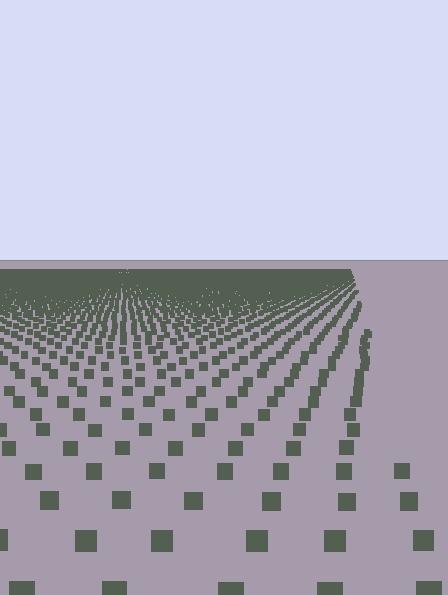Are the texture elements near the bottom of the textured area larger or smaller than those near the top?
Larger. Near the bottom, elements are closer to the viewer and appear at a bigger on-screen size.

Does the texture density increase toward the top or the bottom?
Density increases toward the top.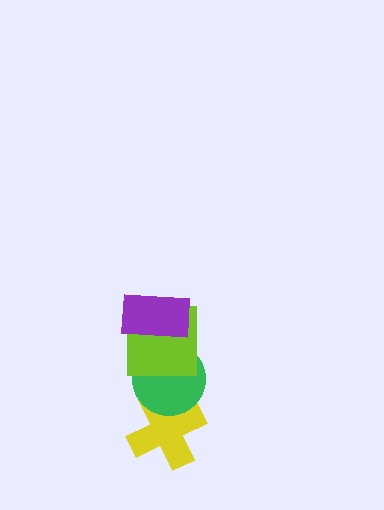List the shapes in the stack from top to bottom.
From top to bottom: the purple rectangle, the lime square, the green circle, the yellow cross.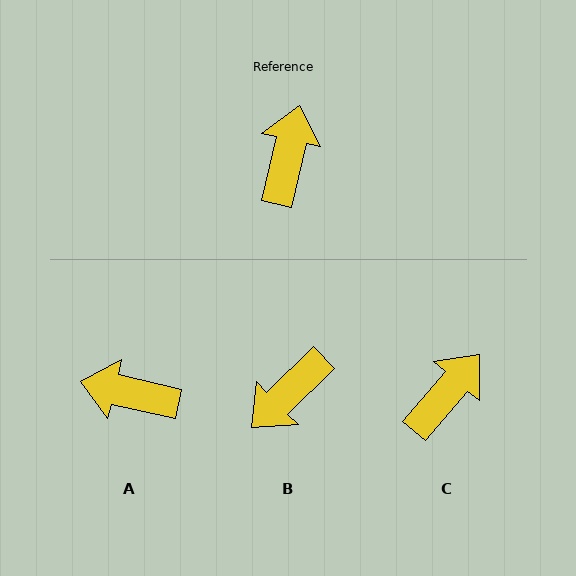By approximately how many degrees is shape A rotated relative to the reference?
Approximately 90 degrees counter-clockwise.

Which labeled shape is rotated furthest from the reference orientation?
B, about 147 degrees away.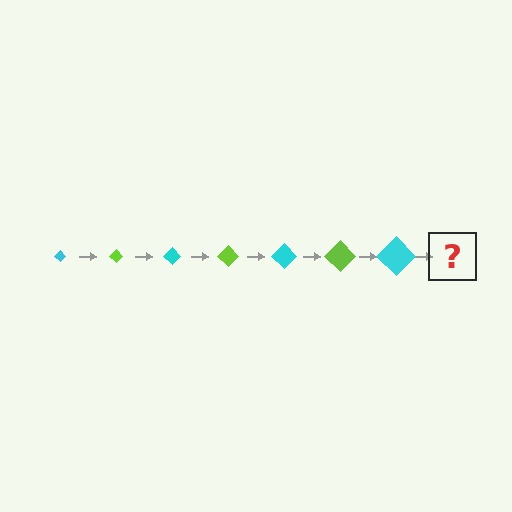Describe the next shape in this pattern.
It should be a lime diamond, larger than the previous one.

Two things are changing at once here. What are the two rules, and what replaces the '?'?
The two rules are that the diamond grows larger each step and the color cycles through cyan and lime. The '?' should be a lime diamond, larger than the previous one.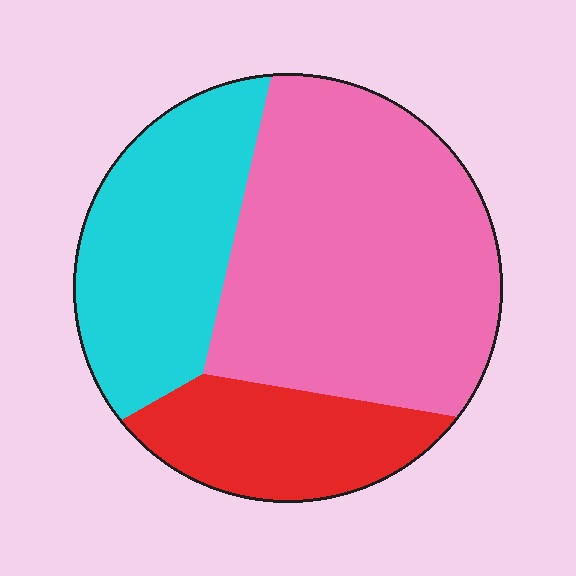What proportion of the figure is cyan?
Cyan covers roughly 30% of the figure.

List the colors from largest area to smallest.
From largest to smallest: pink, cyan, red.